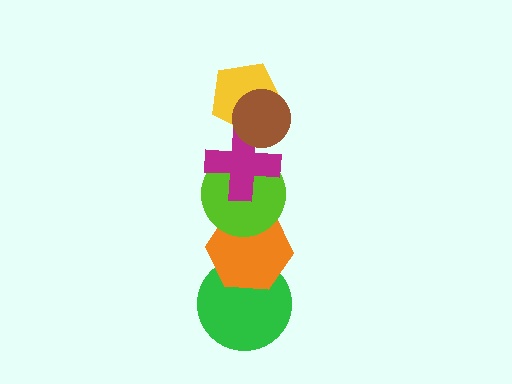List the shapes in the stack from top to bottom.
From top to bottom: the brown circle, the yellow pentagon, the magenta cross, the lime circle, the orange hexagon, the green circle.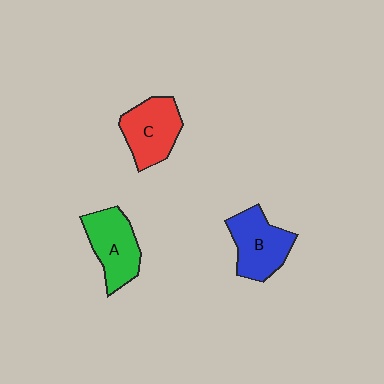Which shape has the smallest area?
Shape A (green).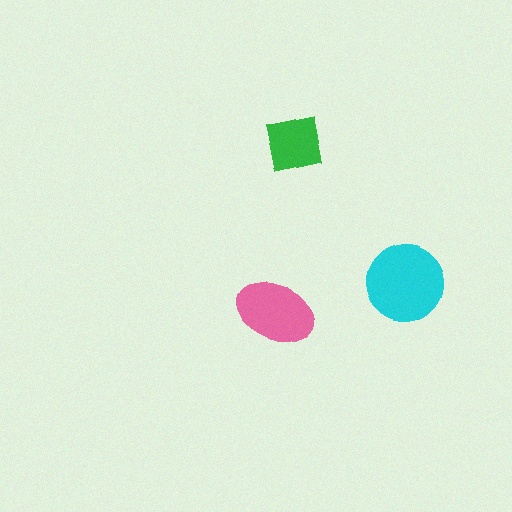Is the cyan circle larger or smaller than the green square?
Larger.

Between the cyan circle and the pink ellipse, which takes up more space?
The cyan circle.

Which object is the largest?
The cyan circle.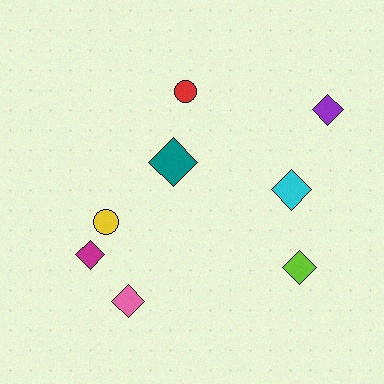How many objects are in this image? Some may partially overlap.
There are 8 objects.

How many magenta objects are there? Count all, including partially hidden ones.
There is 1 magenta object.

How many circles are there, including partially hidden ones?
There are 2 circles.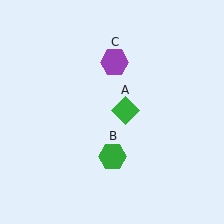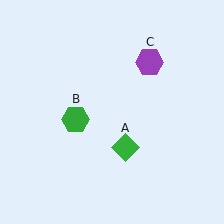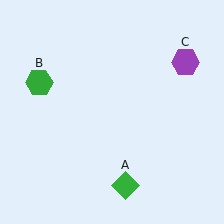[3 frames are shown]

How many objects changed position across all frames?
3 objects changed position: green diamond (object A), green hexagon (object B), purple hexagon (object C).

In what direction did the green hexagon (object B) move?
The green hexagon (object B) moved up and to the left.